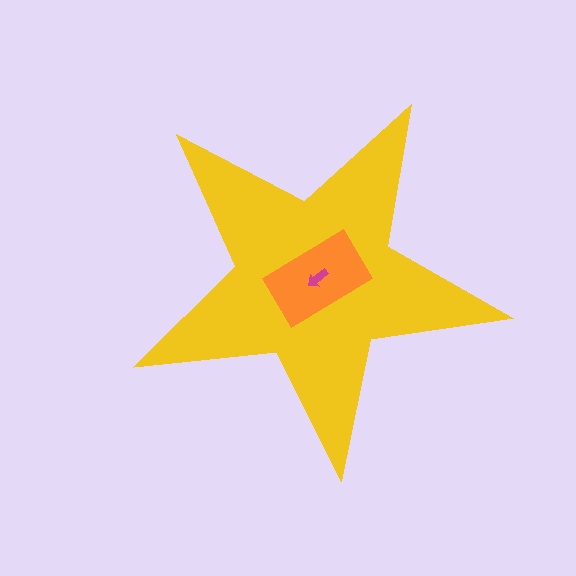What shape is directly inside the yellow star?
The orange rectangle.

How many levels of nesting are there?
3.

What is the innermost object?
The magenta arrow.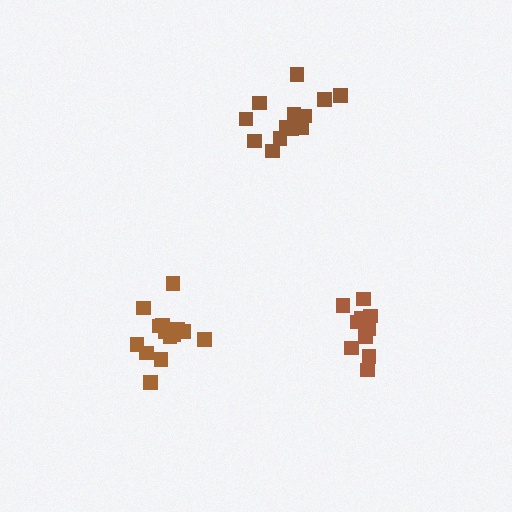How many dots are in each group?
Group 1: 10 dots, Group 2: 14 dots, Group 3: 13 dots (37 total).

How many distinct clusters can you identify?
There are 3 distinct clusters.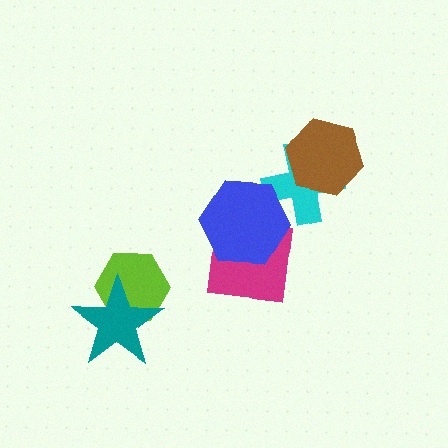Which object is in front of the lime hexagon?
The teal star is in front of the lime hexagon.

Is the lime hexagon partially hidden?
Yes, it is partially covered by another shape.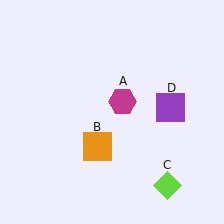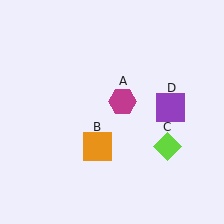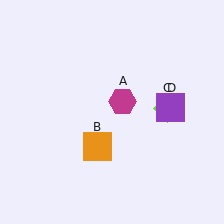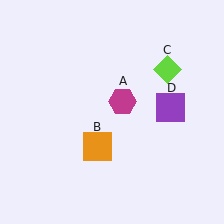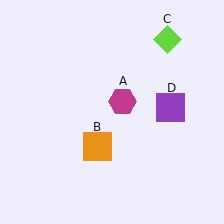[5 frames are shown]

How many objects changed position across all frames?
1 object changed position: lime diamond (object C).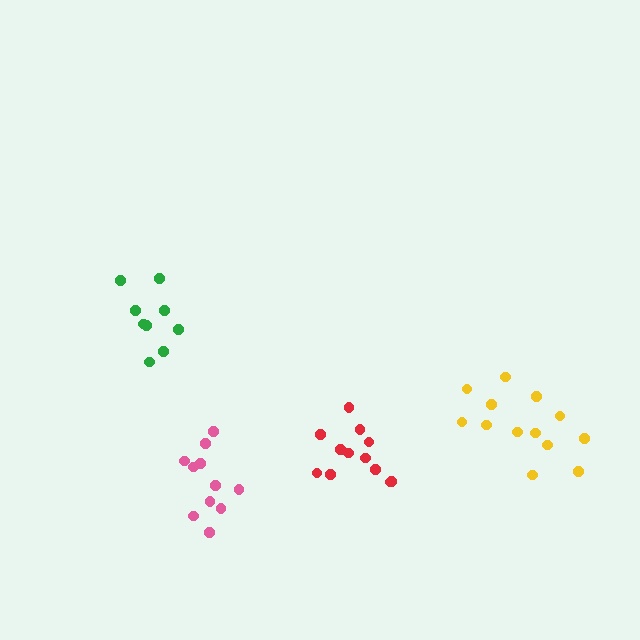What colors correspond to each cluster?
The clusters are colored: red, yellow, green, pink.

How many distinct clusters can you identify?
There are 4 distinct clusters.